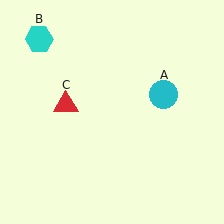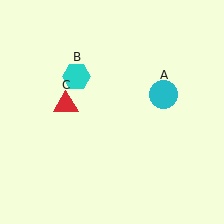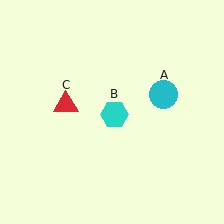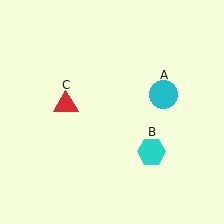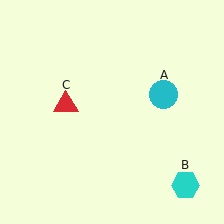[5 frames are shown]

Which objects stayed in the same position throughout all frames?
Cyan circle (object A) and red triangle (object C) remained stationary.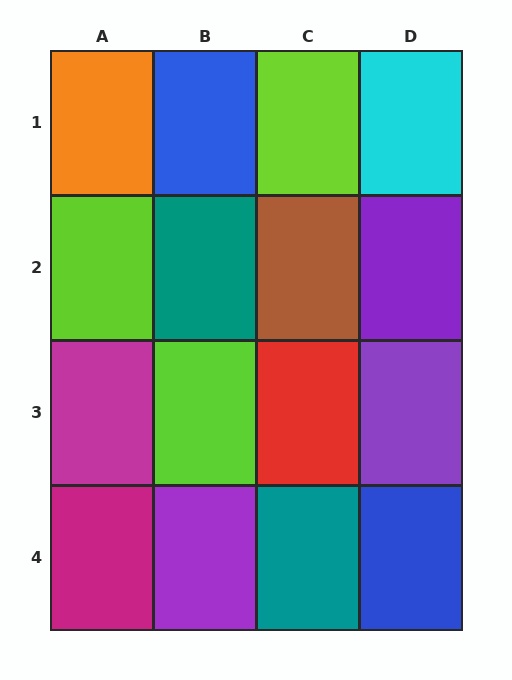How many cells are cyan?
1 cell is cyan.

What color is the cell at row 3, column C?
Red.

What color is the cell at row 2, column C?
Brown.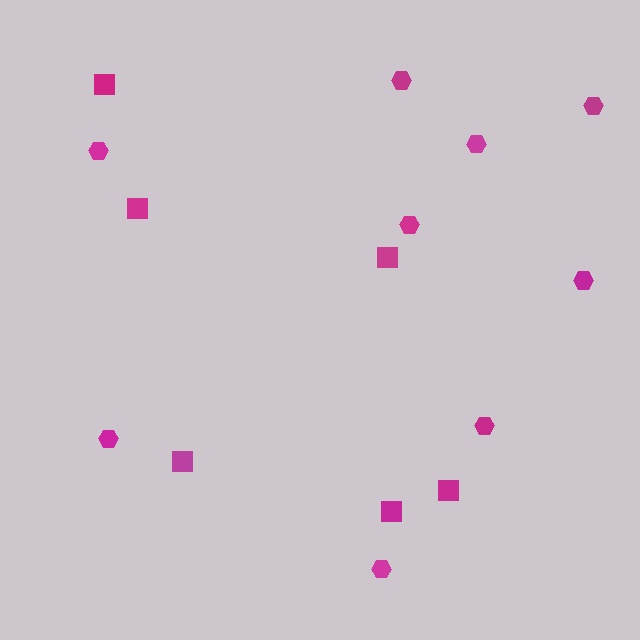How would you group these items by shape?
There are 2 groups: one group of hexagons (9) and one group of squares (6).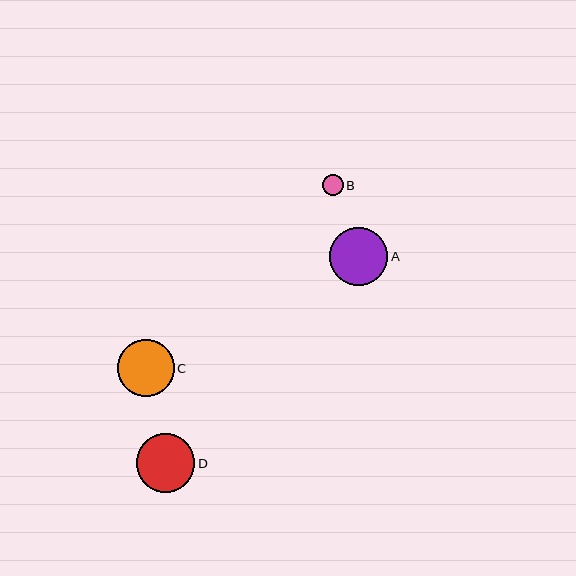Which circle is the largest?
Circle D is the largest with a size of approximately 59 pixels.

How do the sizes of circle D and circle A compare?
Circle D and circle A are approximately the same size.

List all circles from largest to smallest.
From largest to smallest: D, A, C, B.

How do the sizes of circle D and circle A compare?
Circle D and circle A are approximately the same size.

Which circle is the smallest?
Circle B is the smallest with a size of approximately 21 pixels.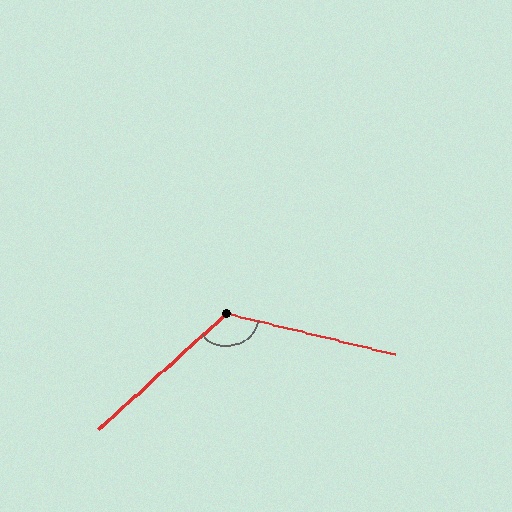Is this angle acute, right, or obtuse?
It is obtuse.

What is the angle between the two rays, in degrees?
Approximately 125 degrees.